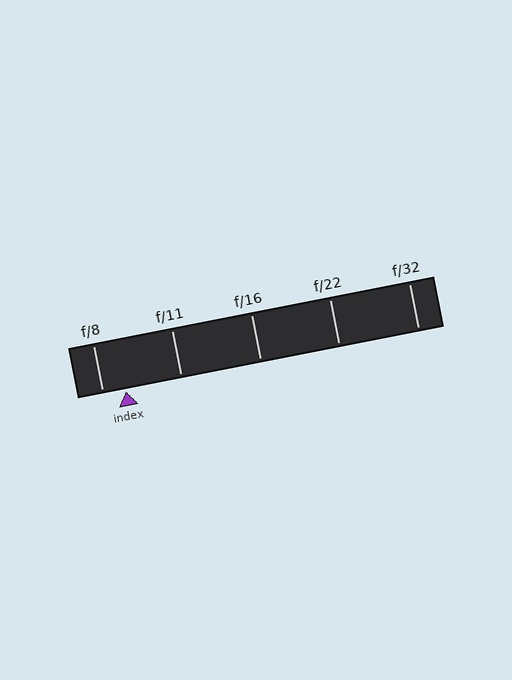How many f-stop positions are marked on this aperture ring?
There are 5 f-stop positions marked.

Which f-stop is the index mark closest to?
The index mark is closest to f/8.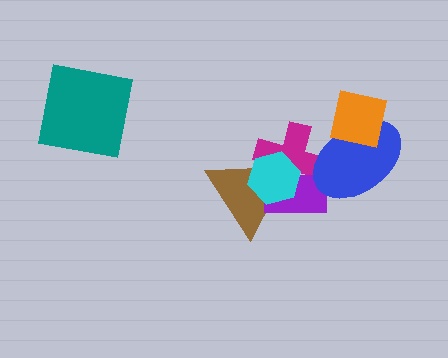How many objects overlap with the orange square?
1 object overlaps with the orange square.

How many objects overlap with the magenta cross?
4 objects overlap with the magenta cross.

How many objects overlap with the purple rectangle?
4 objects overlap with the purple rectangle.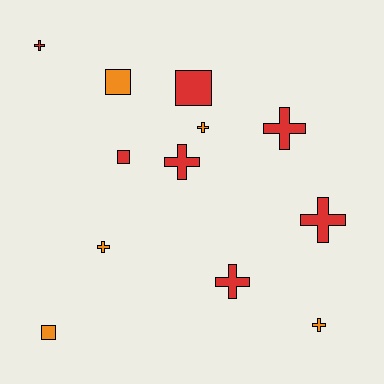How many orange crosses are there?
There are 3 orange crosses.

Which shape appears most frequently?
Cross, with 8 objects.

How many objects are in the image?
There are 12 objects.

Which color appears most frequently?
Red, with 7 objects.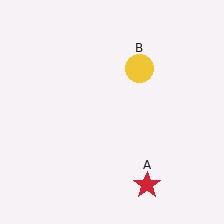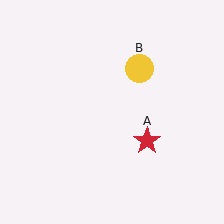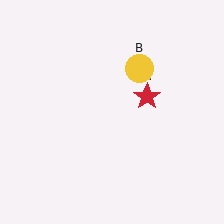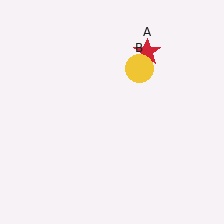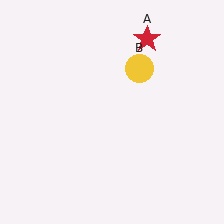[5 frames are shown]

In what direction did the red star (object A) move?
The red star (object A) moved up.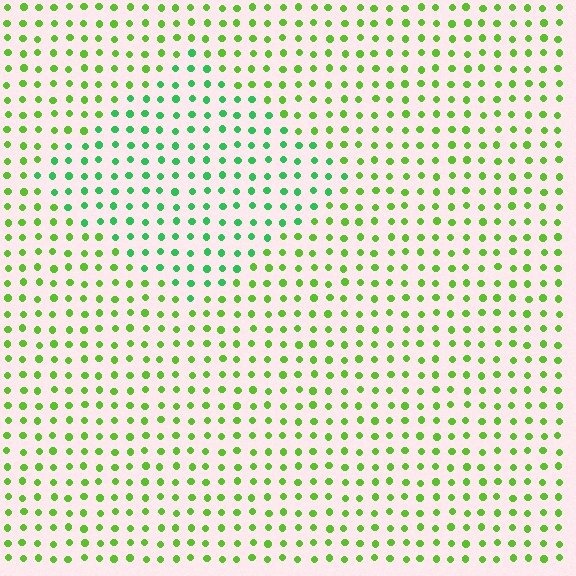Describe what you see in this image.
The image is filled with small lime elements in a uniform arrangement. A diamond-shaped region is visible where the elements are tinted to a slightly different hue, forming a subtle color boundary.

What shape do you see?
I see a diamond.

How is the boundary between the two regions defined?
The boundary is defined purely by a slight shift in hue (about 35 degrees). Spacing, size, and orientation are identical on both sides.